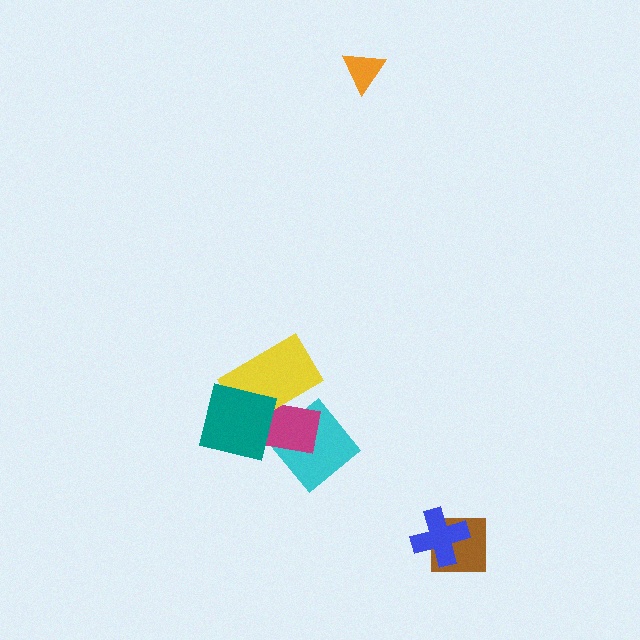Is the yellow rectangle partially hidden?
Yes, it is partially covered by another shape.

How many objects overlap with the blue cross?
1 object overlaps with the blue cross.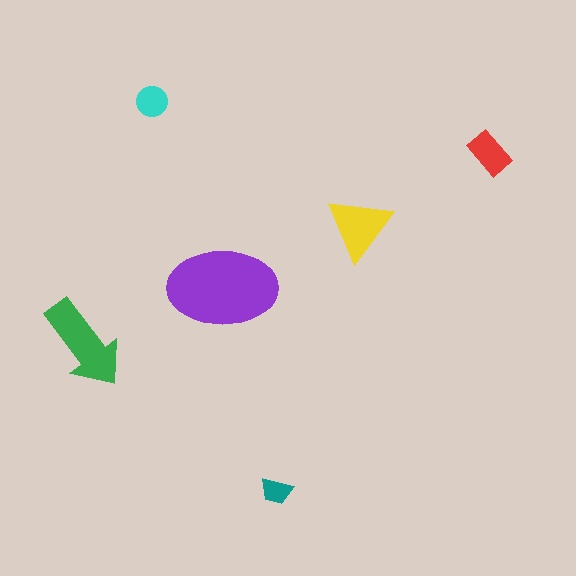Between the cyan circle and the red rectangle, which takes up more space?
The red rectangle.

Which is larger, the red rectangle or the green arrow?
The green arrow.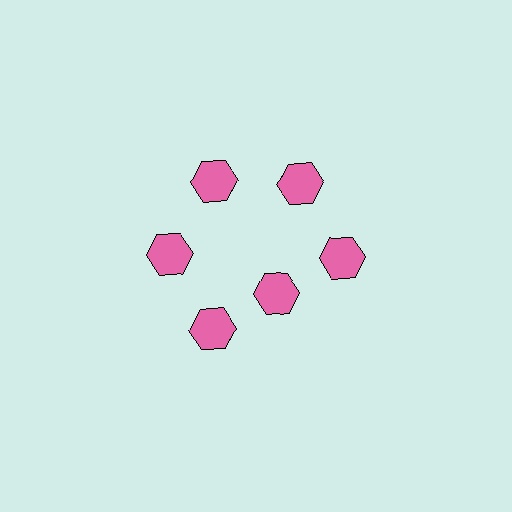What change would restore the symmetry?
The symmetry would be restored by moving it outward, back onto the ring so that all 6 hexagons sit at equal angles and equal distance from the center.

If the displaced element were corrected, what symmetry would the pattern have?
It would have 6-fold rotational symmetry — the pattern would map onto itself every 60 degrees.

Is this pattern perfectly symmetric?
No. The 6 pink hexagons are arranged in a ring, but one element near the 5 o'clock position is pulled inward toward the center, breaking the 6-fold rotational symmetry.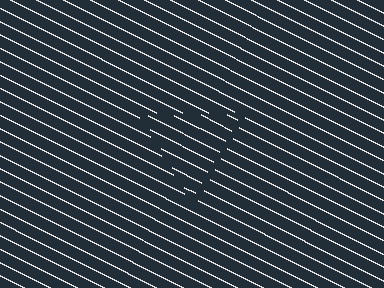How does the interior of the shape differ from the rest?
The interior of the shape contains the same grating, shifted by half a period — the contour is defined by the phase discontinuity where line-ends from the inner and outer gratings abut.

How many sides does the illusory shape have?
3 sides — the line-ends trace a triangle.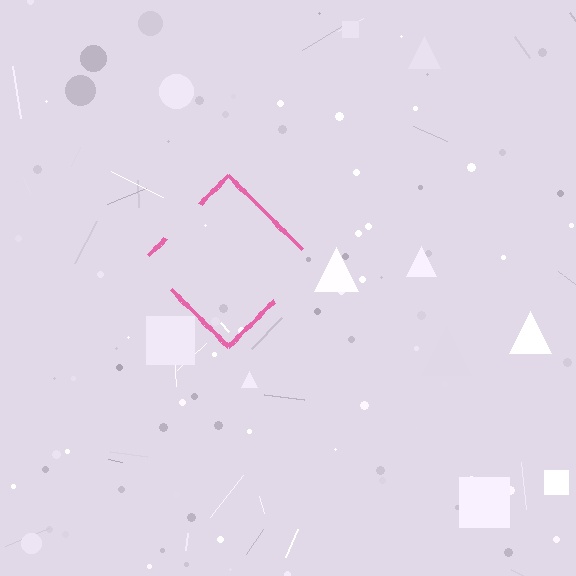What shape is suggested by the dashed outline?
The dashed outline suggests a diamond.